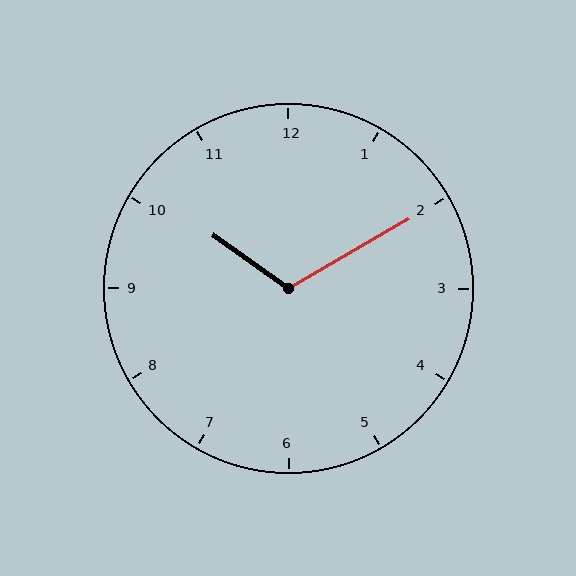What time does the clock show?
10:10.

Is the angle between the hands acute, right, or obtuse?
It is obtuse.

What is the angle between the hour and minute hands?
Approximately 115 degrees.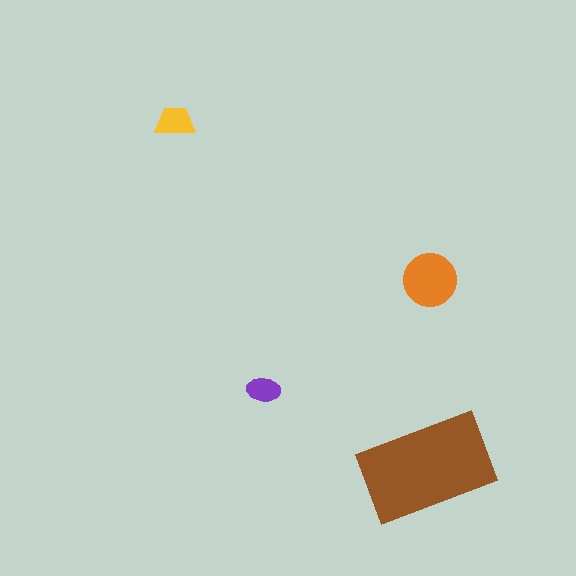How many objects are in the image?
There are 4 objects in the image.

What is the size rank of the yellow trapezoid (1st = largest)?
3rd.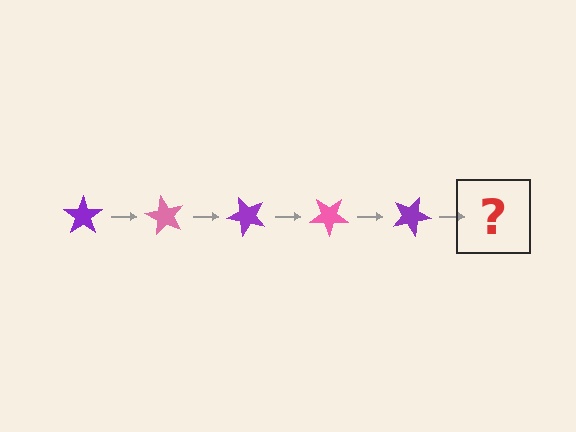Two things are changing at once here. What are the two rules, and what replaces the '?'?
The two rules are that it rotates 60 degrees each step and the color cycles through purple and pink. The '?' should be a pink star, rotated 300 degrees from the start.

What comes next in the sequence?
The next element should be a pink star, rotated 300 degrees from the start.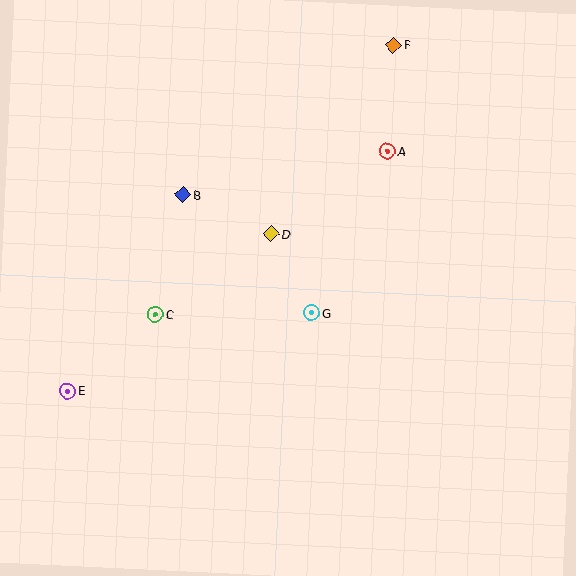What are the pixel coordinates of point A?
Point A is at (388, 151).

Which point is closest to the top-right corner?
Point F is closest to the top-right corner.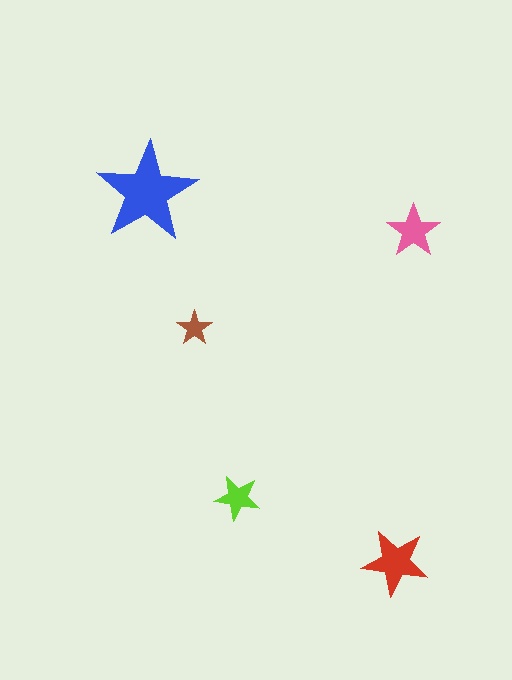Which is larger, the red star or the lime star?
The red one.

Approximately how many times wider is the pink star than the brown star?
About 1.5 times wider.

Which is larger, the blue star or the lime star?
The blue one.